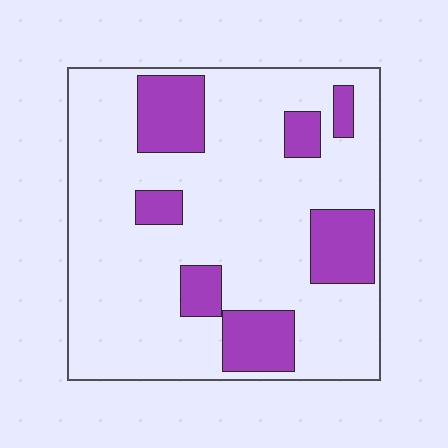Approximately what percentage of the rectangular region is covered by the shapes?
Approximately 20%.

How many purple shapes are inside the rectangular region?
7.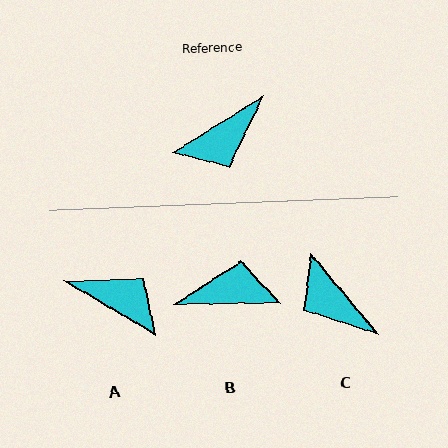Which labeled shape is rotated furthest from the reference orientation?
B, about 149 degrees away.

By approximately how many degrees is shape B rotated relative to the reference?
Approximately 149 degrees counter-clockwise.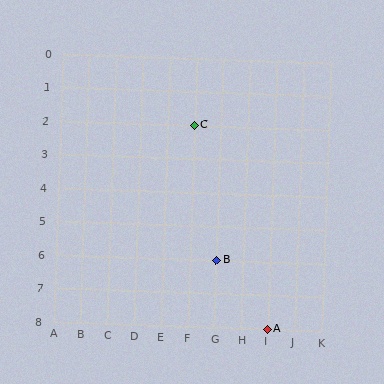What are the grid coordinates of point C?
Point C is at grid coordinates (F, 2).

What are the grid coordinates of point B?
Point B is at grid coordinates (G, 6).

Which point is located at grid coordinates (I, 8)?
Point A is at (I, 8).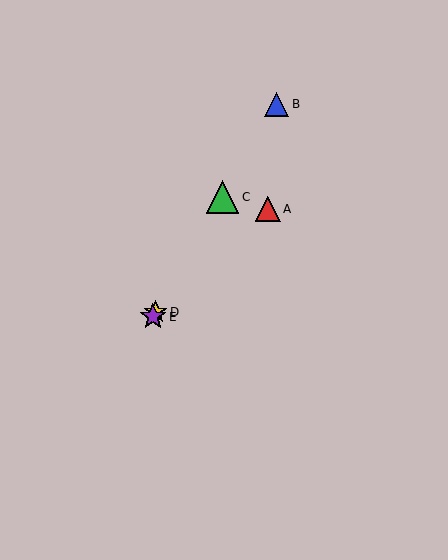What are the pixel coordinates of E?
Object E is at (153, 317).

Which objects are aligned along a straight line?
Objects B, C, D, E are aligned along a straight line.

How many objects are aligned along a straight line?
4 objects (B, C, D, E) are aligned along a straight line.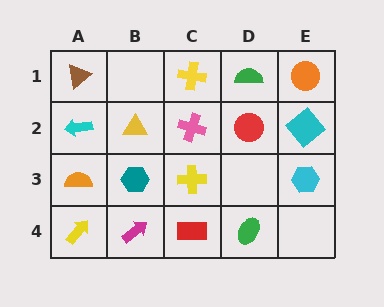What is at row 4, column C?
A red rectangle.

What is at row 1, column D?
A green semicircle.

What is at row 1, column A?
A brown triangle.